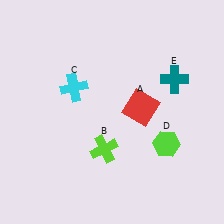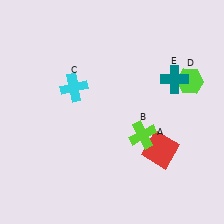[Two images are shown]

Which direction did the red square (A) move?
The red square (A) moved down.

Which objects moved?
The objects that moved are: the red square (A), the lime cross (B), the lime hexagon (D).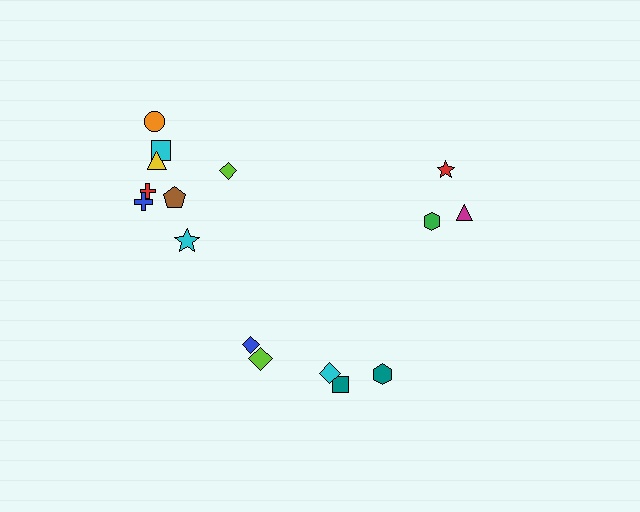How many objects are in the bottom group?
There are 5 objects.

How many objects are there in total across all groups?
There are 16 objects.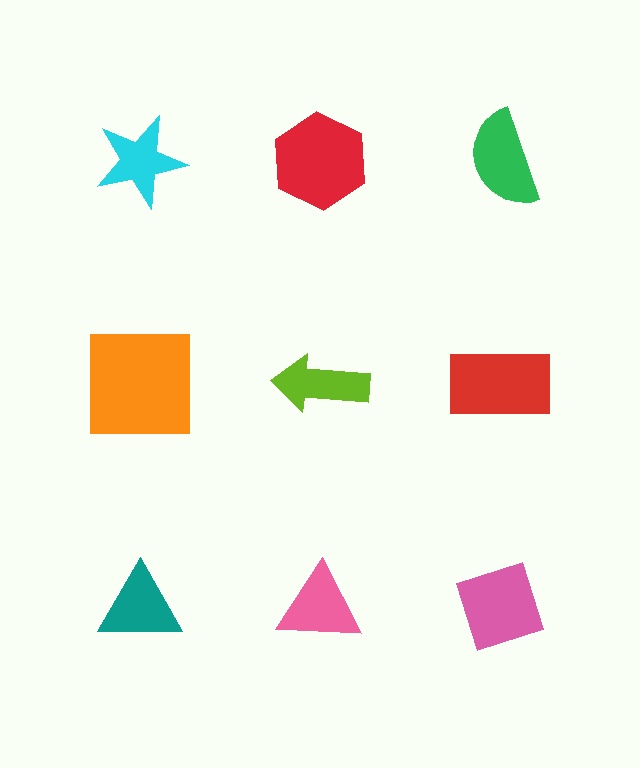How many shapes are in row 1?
3 shapes.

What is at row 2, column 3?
A red rectangle.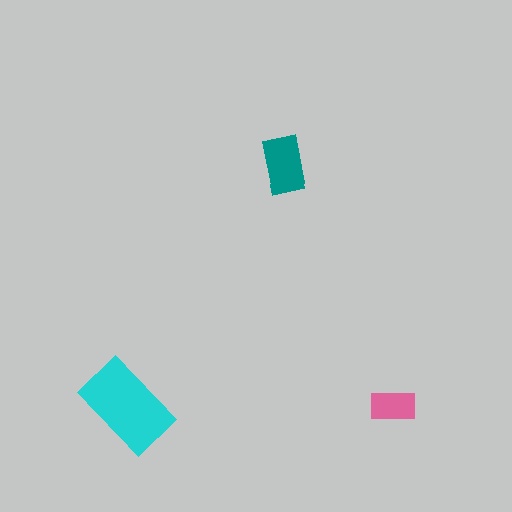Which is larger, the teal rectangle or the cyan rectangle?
The cyan one.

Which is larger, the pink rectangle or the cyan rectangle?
The cyan one.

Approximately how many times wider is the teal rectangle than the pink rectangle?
About 1.5 times wider.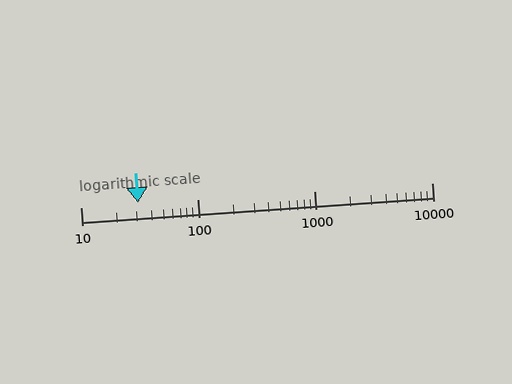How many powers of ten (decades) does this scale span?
The scale spans 3 decades, from 10 to 10000.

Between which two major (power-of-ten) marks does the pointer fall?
The pointer is between 10 and 100.